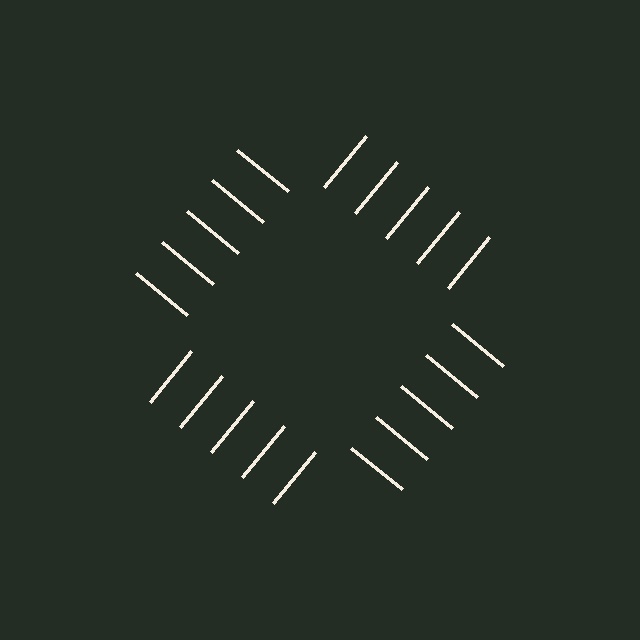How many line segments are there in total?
20 — 5 along each of the 4 edges.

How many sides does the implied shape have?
4 sides — the line-ends trace a square.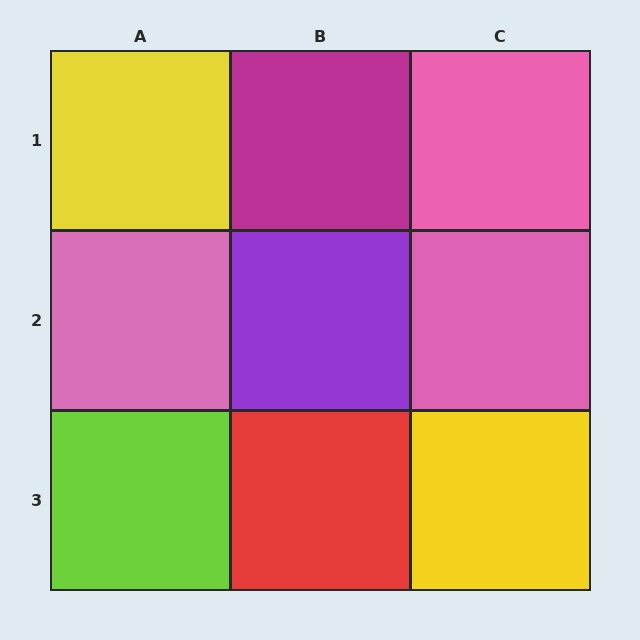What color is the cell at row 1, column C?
Pink.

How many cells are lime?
1 cell is lime.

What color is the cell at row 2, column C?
Pink.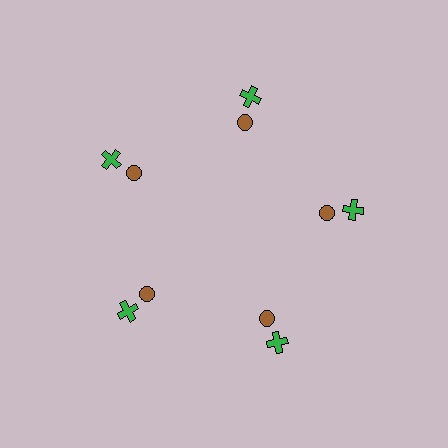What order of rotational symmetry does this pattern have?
This pattern has 5-fold rotational symmetry.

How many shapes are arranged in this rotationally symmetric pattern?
There are 10 shapes, arranged in 5 groups of 2.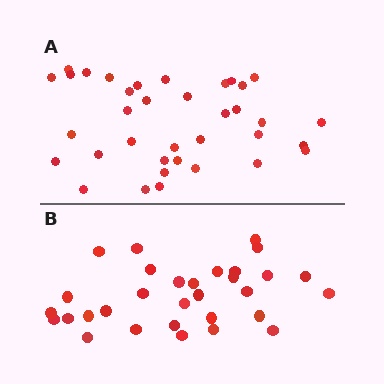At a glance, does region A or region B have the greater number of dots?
Region A (the top region) has more dots.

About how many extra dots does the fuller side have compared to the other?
Region A has about 5 more dots than region B.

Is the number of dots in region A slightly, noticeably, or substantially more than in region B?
Region A has only slightly more — the two regions are fairly close. The ratio is roughly 1.2 to 1.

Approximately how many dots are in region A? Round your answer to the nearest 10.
About 40 dots. (The exact count is 36, which rounds to 40.)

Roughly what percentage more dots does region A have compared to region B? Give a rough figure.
About 15% more.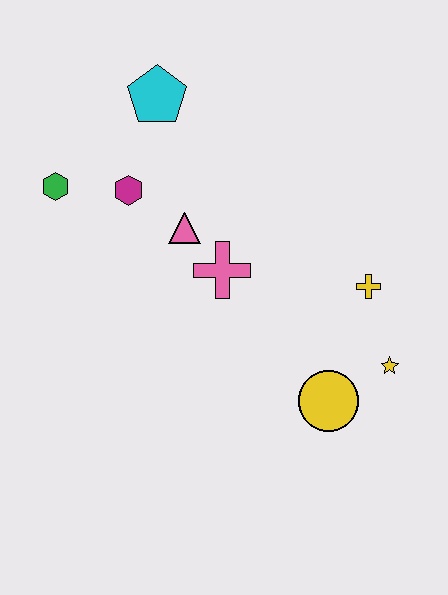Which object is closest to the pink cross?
The pink triangle is closest to the pink cross.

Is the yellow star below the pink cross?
Yes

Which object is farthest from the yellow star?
The green hexagon is farthest from the yellow star.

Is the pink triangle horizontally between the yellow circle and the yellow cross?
No